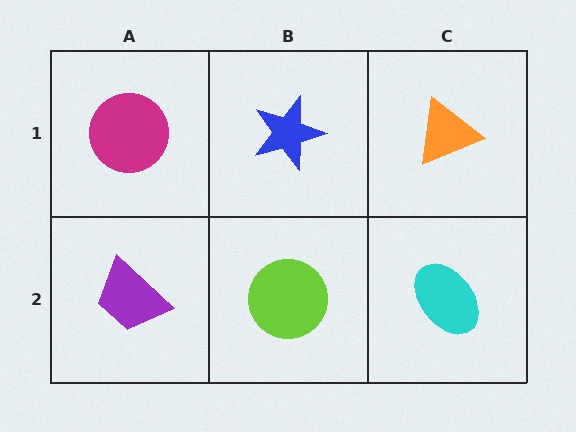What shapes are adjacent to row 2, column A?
A magenta circle (row 1, column A), a lime circle (row 2, column B).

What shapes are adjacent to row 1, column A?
A purple trapezoid (row 2, column A), a blue star (row 1, column B).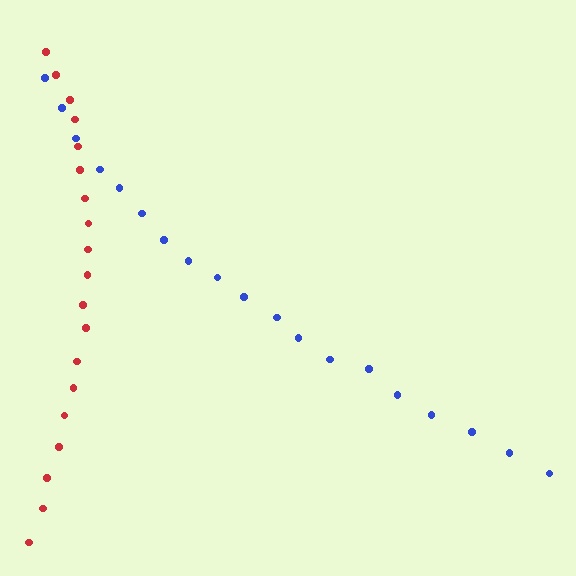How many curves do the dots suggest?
There are 2 distinct paths.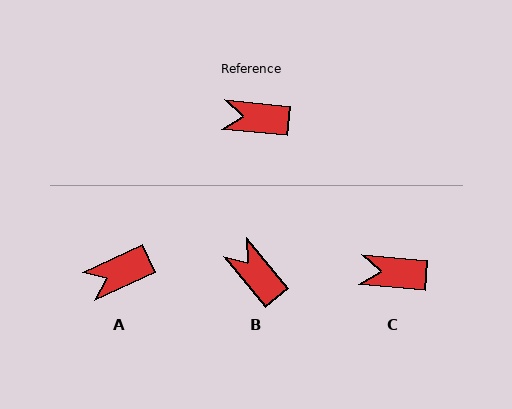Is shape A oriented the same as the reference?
No, it is off by about 30 degrees.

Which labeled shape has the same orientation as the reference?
C.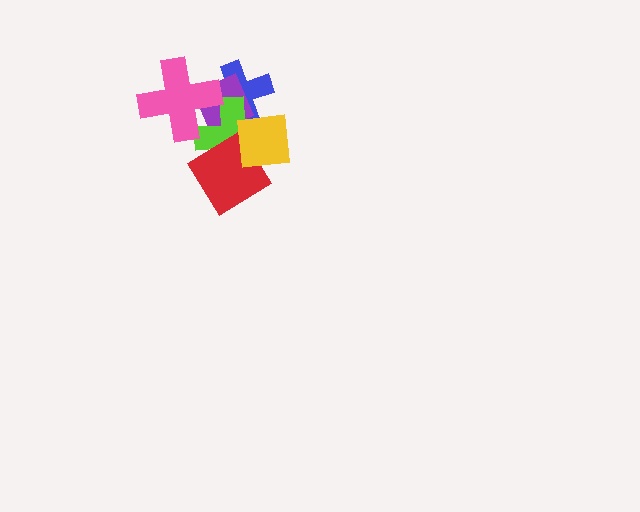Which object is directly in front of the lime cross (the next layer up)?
The red diamond is directly in front of the lime cross.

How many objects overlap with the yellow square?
4 objects overlap with the yellow square.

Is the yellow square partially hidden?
No, no other shape covers it.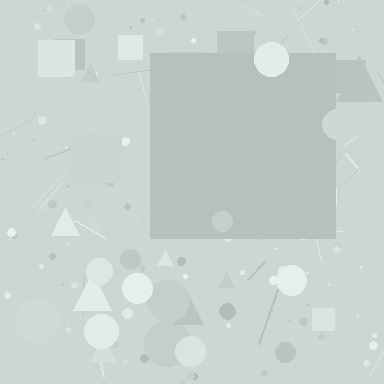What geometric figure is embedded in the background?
A square is embedded in the background.